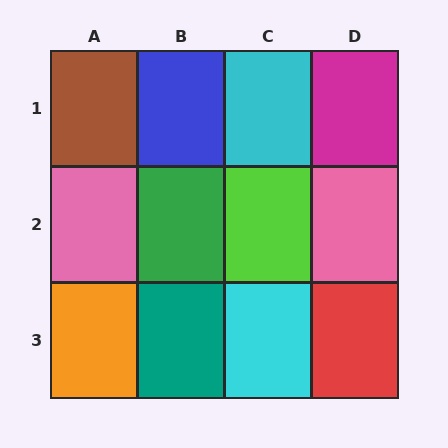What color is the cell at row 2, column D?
Pink.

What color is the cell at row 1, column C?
Cyan.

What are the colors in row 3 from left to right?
Orange, teal, cyan, red.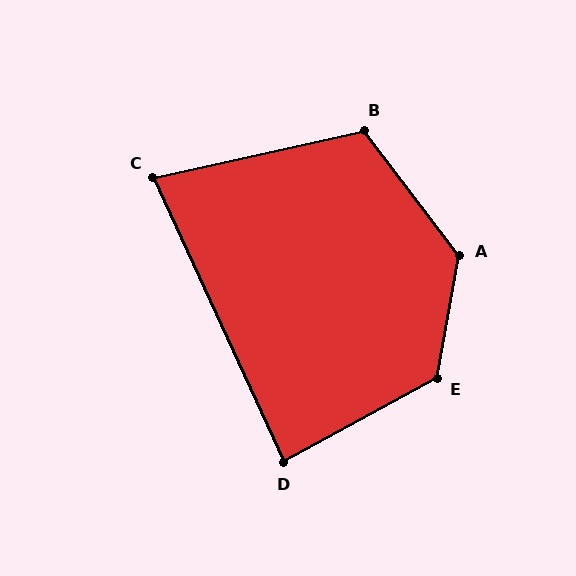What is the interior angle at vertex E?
Approximately 129 degrees (obtuse).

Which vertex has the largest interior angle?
A, at approximately 132 degrees.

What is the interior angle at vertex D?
Approximately 86 degrees (approximately right).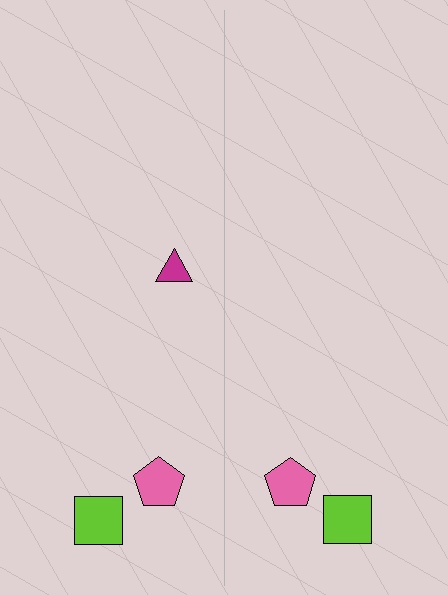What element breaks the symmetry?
A magenta triangle is missing from the right side.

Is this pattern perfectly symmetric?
No, the pattern is not perfectly symmetric. A magenta triangle is missing from the right side.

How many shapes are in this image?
There are 5 shapes in this image.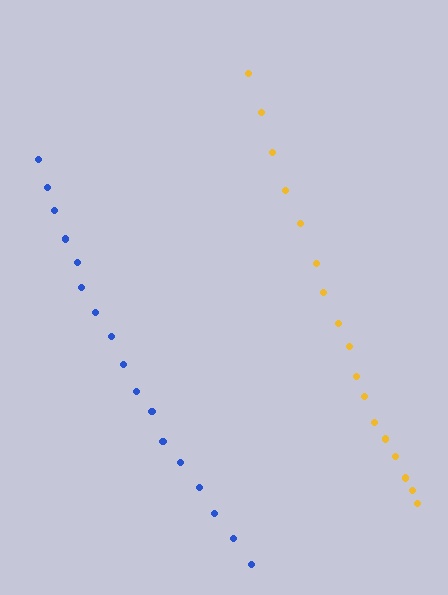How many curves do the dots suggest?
There are 2 distinct paths.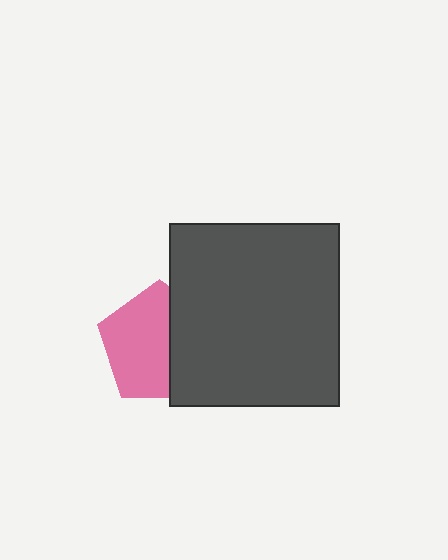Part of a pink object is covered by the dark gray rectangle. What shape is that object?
It is a pentagon.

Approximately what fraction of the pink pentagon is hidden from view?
Roughly 39% of the pink pentagon is hidden behind the dark gray rectangle.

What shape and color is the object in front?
The object in front is a dark gray rectangle.